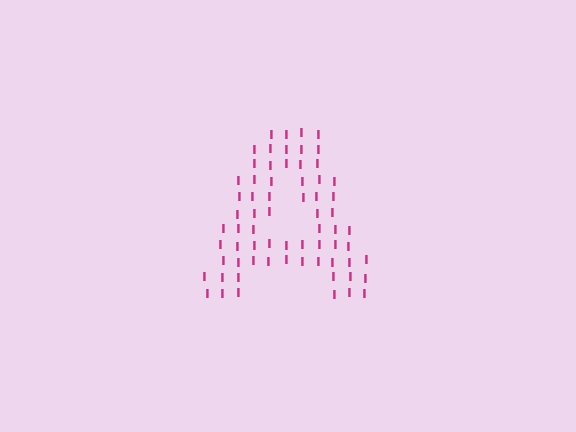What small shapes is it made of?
It is made of small letter I's.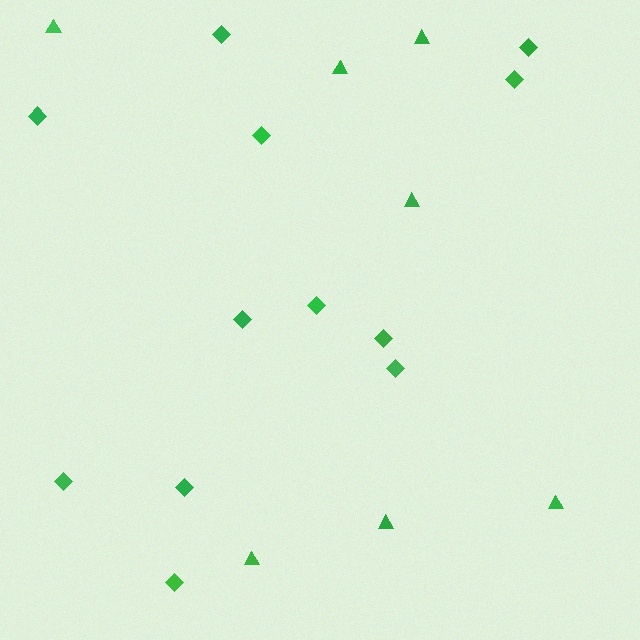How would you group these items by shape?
There are 2 groups: one group of triangles (7) and one group of diamonds (12).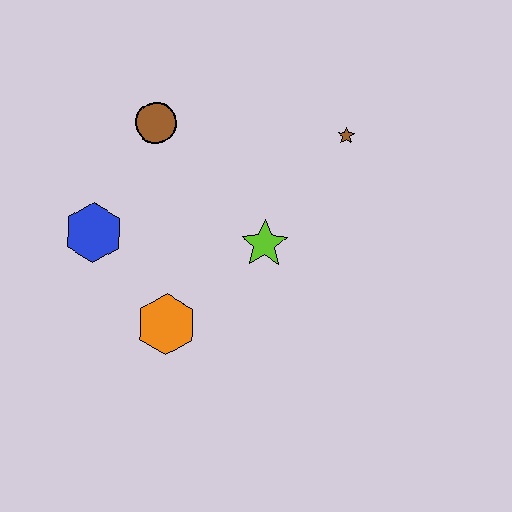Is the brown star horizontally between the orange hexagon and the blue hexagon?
No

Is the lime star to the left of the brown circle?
No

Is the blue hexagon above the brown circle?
No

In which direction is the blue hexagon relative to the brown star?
The blue hexagon is to the left of the brown star.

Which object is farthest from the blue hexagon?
The brown star is farthest from the blue hexagon.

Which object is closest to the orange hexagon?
The blue hexagon is closest to the orange hexagon.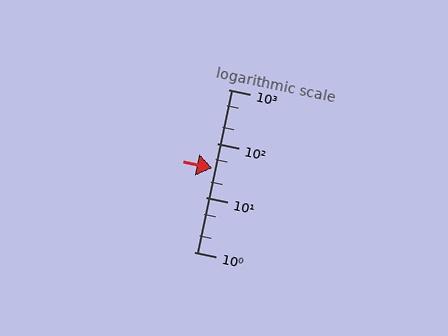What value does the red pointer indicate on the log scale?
The pointer indicates approximately 35.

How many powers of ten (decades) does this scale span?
The scale spans 3 decades, from 1 to 1000.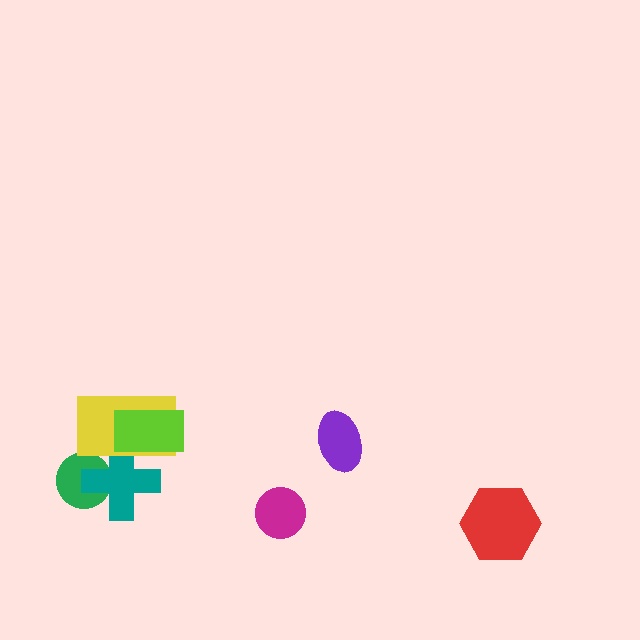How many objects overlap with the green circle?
2 objects overlap with the green circle.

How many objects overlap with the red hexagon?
0 objects overlap with the red hexagon.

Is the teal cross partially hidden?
Yes, it is partially covered by another shape.